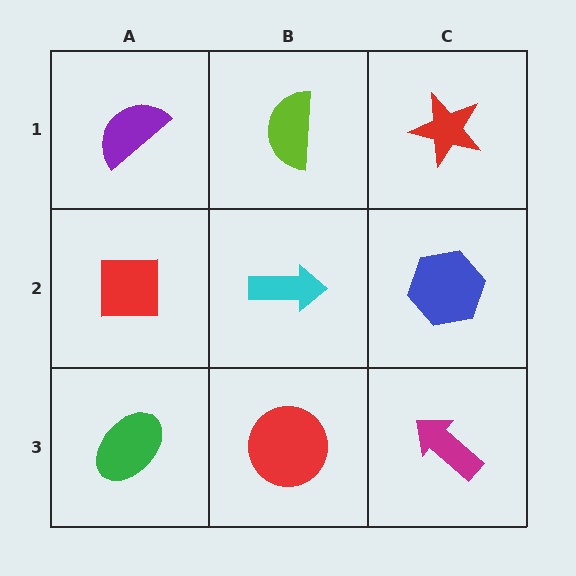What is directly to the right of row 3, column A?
A red circle.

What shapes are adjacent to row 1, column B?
A cyan arrow (row 2, column B), a purple semicircle (row 1, column A), a red star (row 1, column C).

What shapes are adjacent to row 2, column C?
A red star (row 1, column C), a magenta arrow (row 3, column C), a cyan arrow (row 2, column B).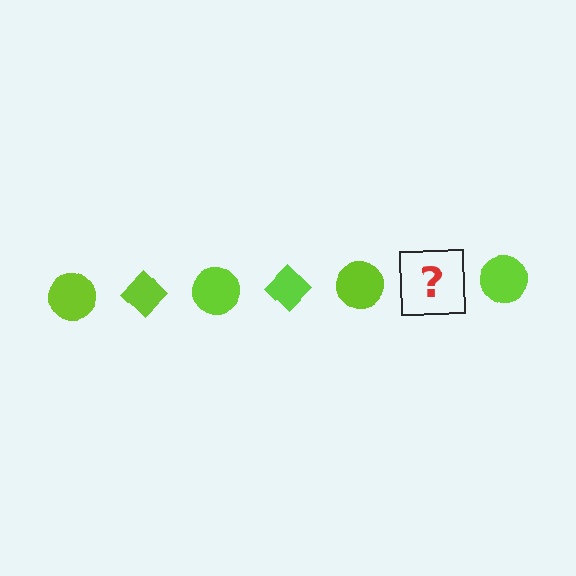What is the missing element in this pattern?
The missing element is a lime diamond.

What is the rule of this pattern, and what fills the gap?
The rule is that the pattern cycles through circle, diamond shapes in lime. The gap should be filled with a lime diamond.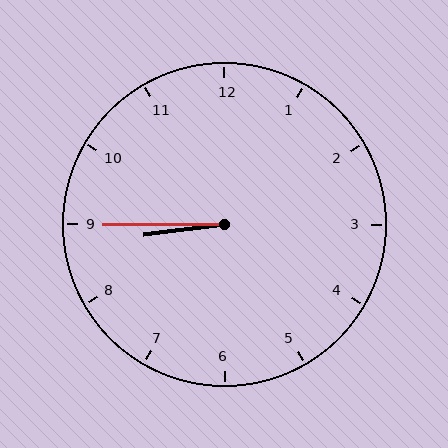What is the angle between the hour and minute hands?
Approximately 8 degrees.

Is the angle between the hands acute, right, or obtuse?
It is acute.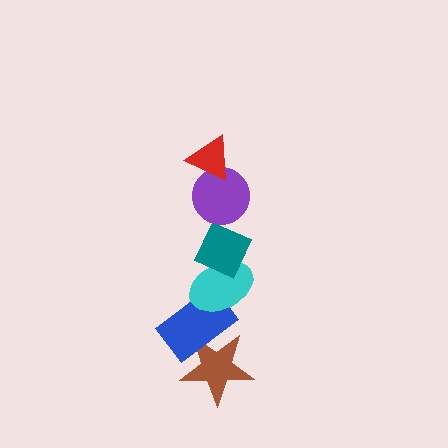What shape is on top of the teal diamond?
The purple circle is on top of the teal diamond.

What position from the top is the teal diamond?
The teal diamond is 3rd from the top.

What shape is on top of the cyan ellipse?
The teal diamond is on top of the cyan ellipse.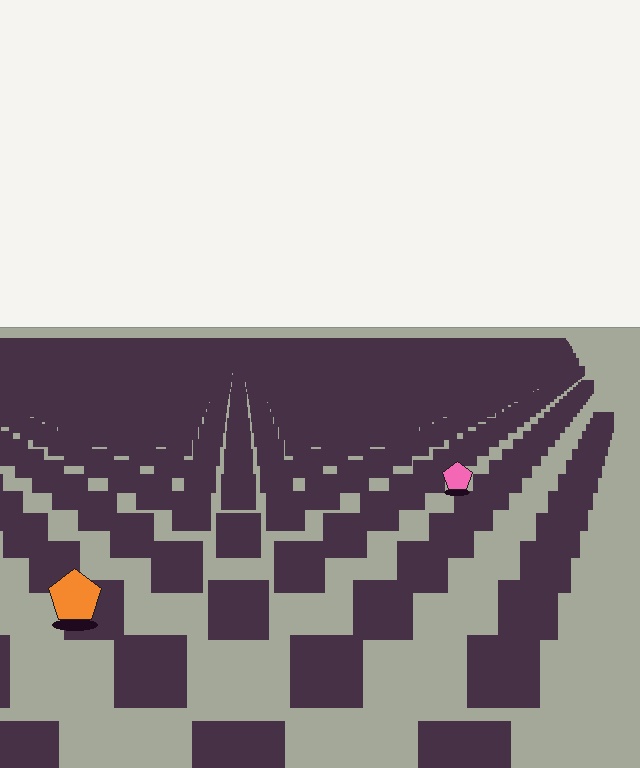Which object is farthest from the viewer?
The pink pentagon is farthest from the viewer. It appears smaller and the ground texture around it is denser.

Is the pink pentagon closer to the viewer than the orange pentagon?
No. The orange pentagon is closer — you can tell from the texture gradient: the ground texture is coarser near it.